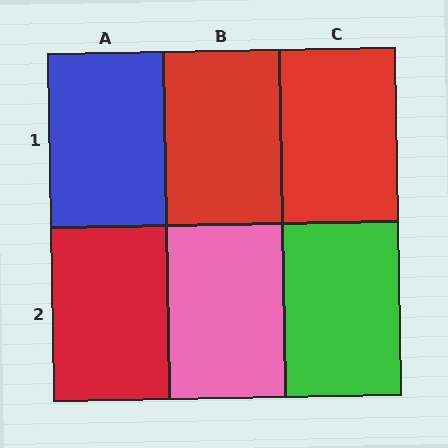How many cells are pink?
1 cell is pink.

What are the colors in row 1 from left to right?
Blue, red, red.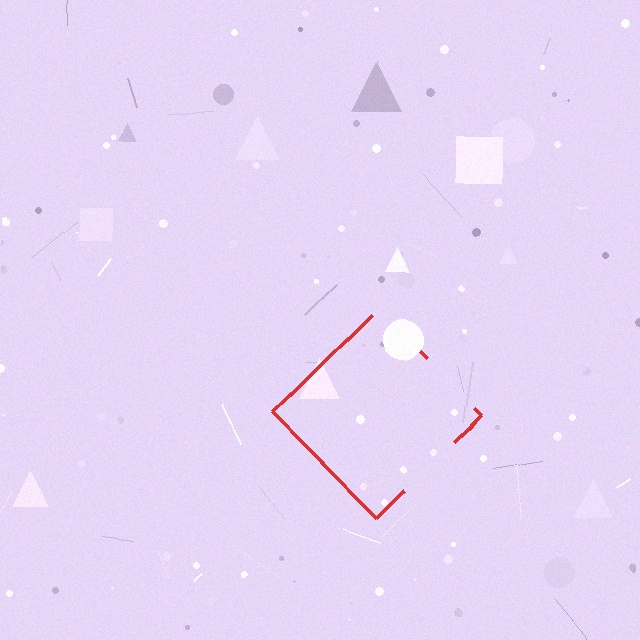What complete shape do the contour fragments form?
The contour fragments form a diamond.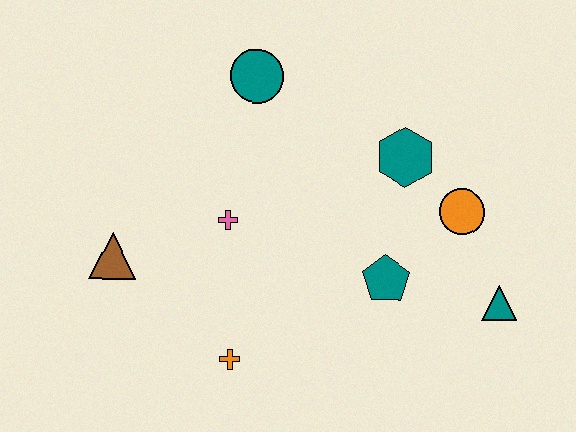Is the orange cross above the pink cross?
No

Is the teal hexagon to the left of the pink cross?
No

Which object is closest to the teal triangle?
The orange circle is closest to the teal triangle.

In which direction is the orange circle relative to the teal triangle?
The orange circle is above the teal triangle.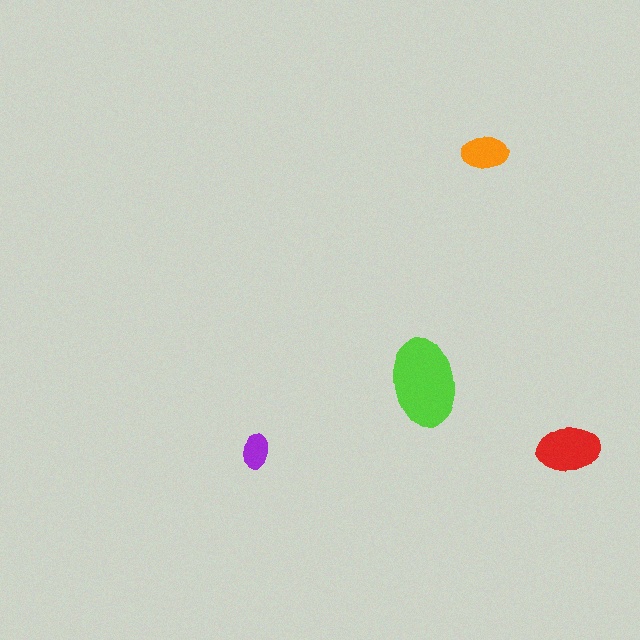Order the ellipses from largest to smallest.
the lime one, the red one, the orange one, the purple one.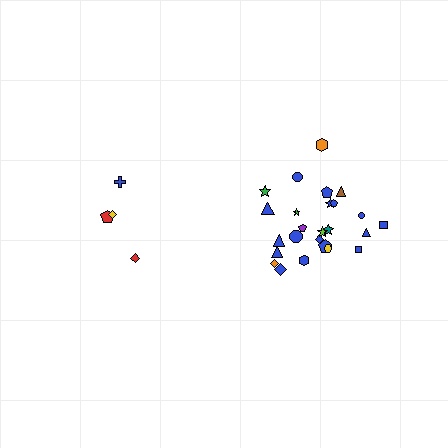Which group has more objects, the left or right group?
The right group.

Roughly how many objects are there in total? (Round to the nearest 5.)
Roughly 30 objects in total.